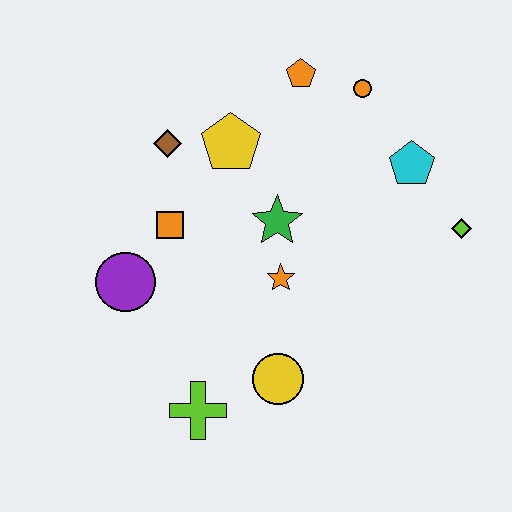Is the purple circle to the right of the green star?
No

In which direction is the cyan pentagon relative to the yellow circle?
The cyan pentagon is above the yellow circle.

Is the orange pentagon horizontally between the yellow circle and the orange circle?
Yes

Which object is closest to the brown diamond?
The yellow pentagon is closest to the brown diamond.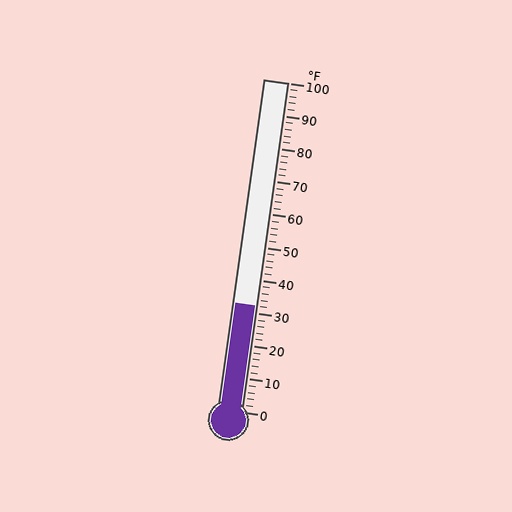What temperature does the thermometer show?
The thermometer shows approximately 32°F.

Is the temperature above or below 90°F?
The temperature is below 90°F.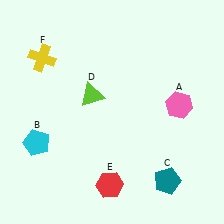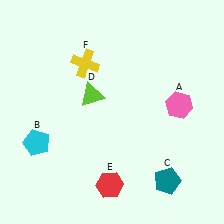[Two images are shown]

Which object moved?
The yellow cross (F) moved right.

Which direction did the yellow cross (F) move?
The yellow cross (F) moved right.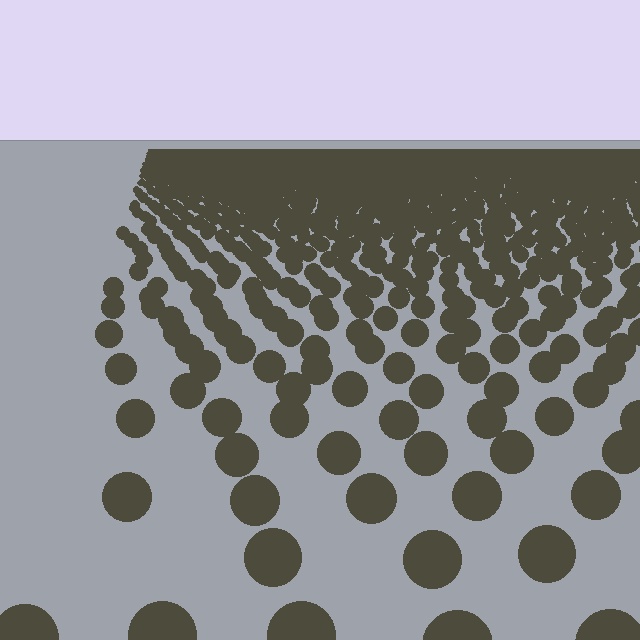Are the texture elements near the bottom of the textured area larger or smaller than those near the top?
Larger. Near the bottom, elements are closer to the viewer and appear at a bigger on-screen size.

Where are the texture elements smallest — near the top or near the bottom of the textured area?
Near the top.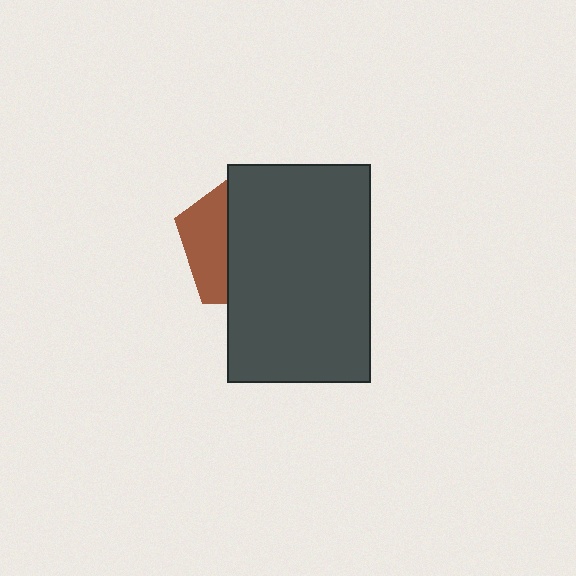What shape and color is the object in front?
The object in front is a dark gray rectangle.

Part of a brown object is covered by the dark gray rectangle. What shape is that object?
It is a pentagon.